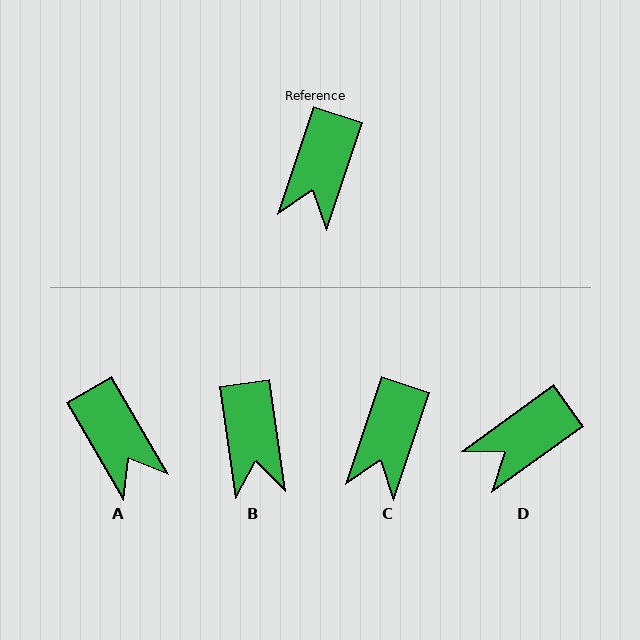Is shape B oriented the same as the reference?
No, it is off by about 26 degrees.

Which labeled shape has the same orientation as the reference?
C.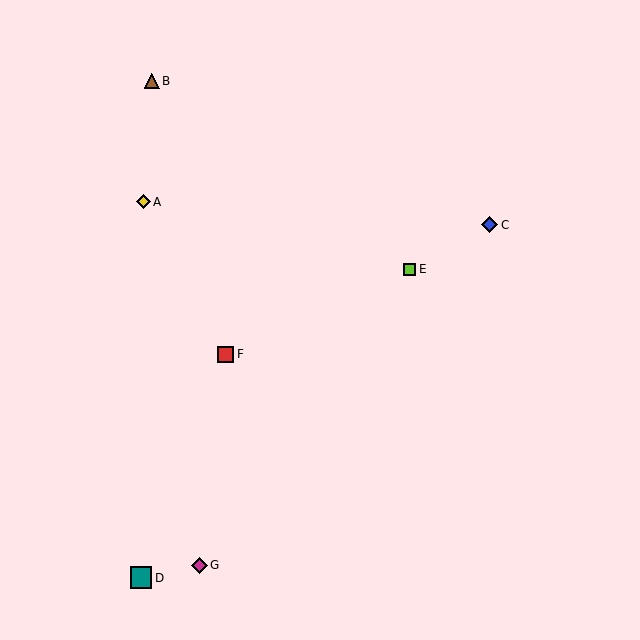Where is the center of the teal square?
The center of the teal square is at (141, 578).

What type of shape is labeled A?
Shape A is a yellow diamond.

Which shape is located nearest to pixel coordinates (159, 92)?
The brown triangle (labeled B) at (152, 81) is nearest to that location.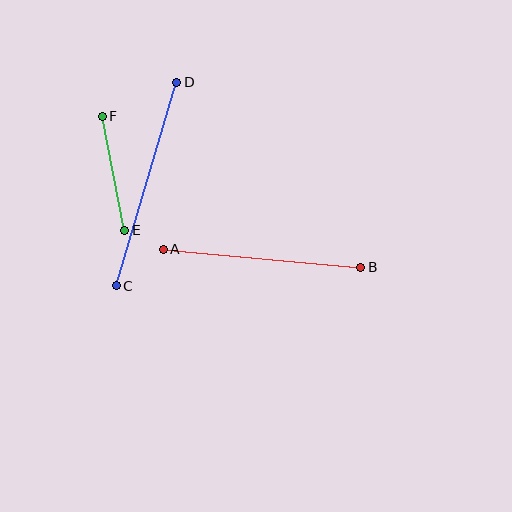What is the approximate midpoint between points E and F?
The midpoint is at approximately (114, 173) pixels.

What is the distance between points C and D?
The distance is approximately 212 pixels.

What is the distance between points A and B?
The distance is approximately 199 pixels.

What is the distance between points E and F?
The distance is approximately 116 pixels.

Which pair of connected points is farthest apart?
Points C and D are farthest apart.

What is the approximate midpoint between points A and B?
The midpoint is at approximately (262, 258) pixels.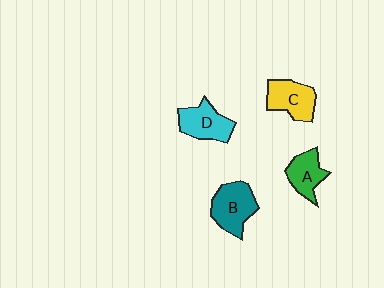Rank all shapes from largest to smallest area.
From largest to smallest: B (teal), D (cyan), C (yellow), A (green).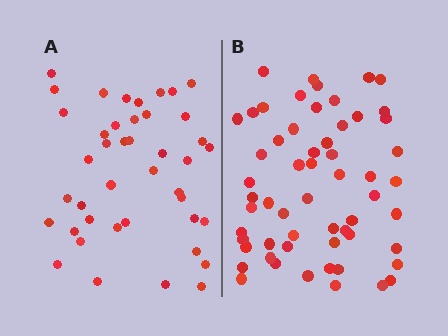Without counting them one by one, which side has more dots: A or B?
Region B (the right region) has more dots.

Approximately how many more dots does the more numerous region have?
Region B has approximately 15 more dots than region A.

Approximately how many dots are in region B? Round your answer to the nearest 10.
About 60 dots. (The exact count is 58, which rounds to 60.)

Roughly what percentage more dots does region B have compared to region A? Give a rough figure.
About 40% more.